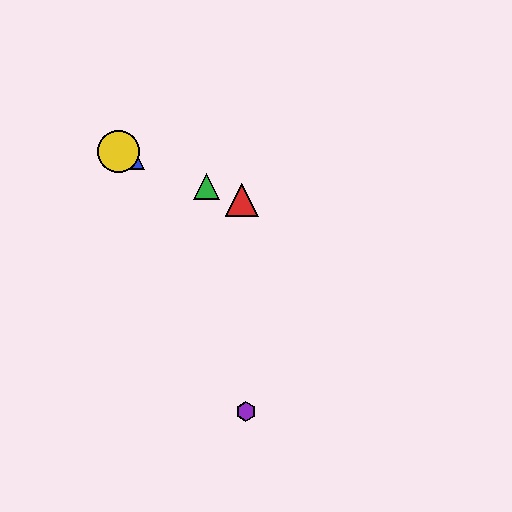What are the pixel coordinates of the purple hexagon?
The purple hexagon is at (246, 412).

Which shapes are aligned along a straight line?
The red triangle, the blue triangle, the green triangle, the yellow circle are aligned along a straight line.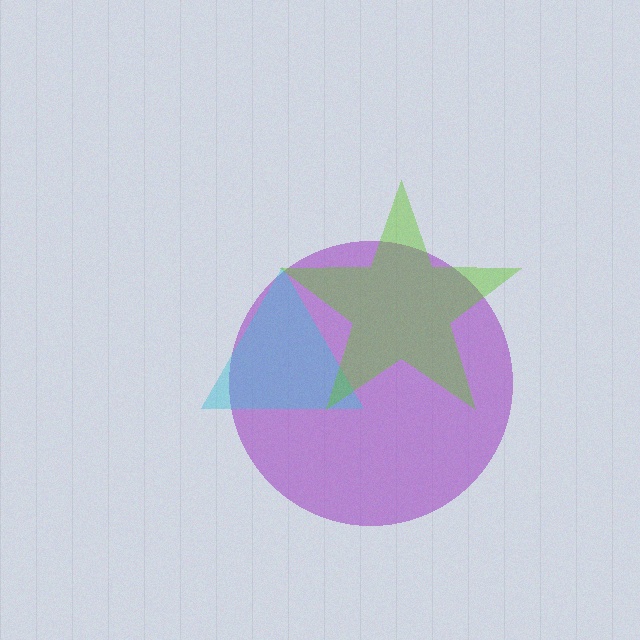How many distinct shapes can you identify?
There are 3 distinct shapes: a purple circle, a cyan triangle, a lime star.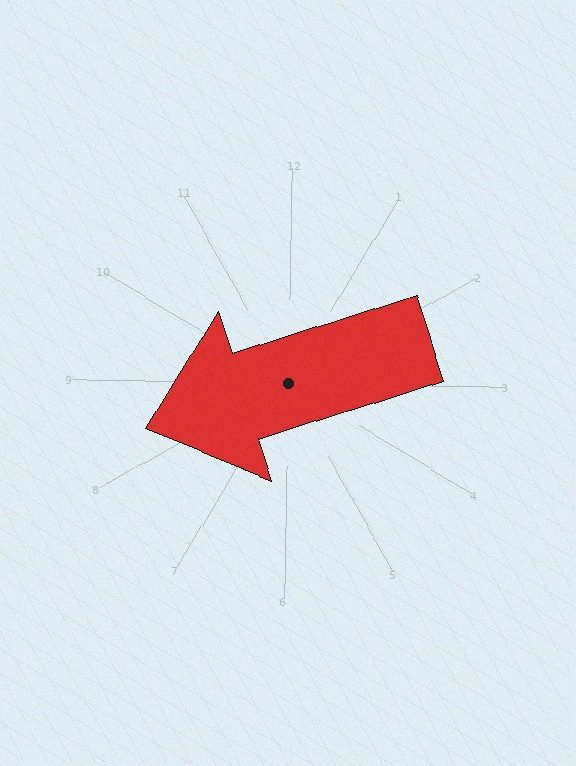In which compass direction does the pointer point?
West.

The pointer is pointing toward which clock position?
Roughly 8 o'clock.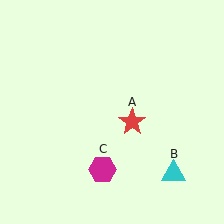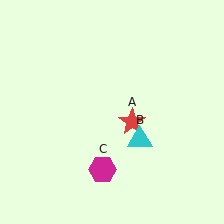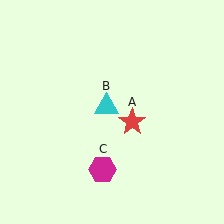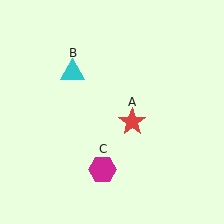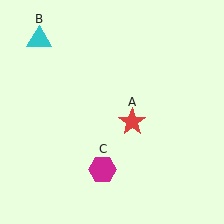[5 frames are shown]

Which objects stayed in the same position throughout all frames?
Red star (object A) and magenta hexagon (object C) remained stationary.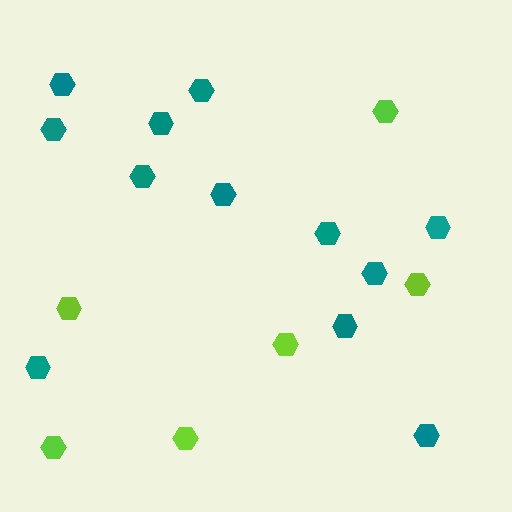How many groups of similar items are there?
There are 2 groups: one group of teal hexagons (12) and one group of lime hexagons (6).